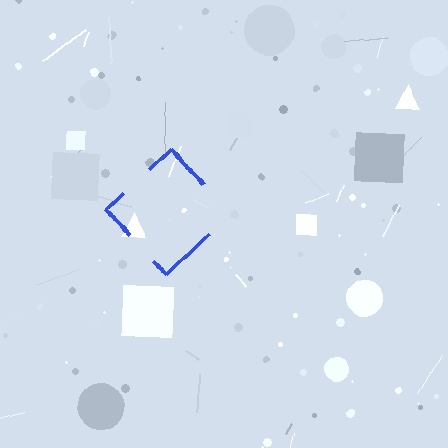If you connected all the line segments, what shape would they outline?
They would outline a diamond.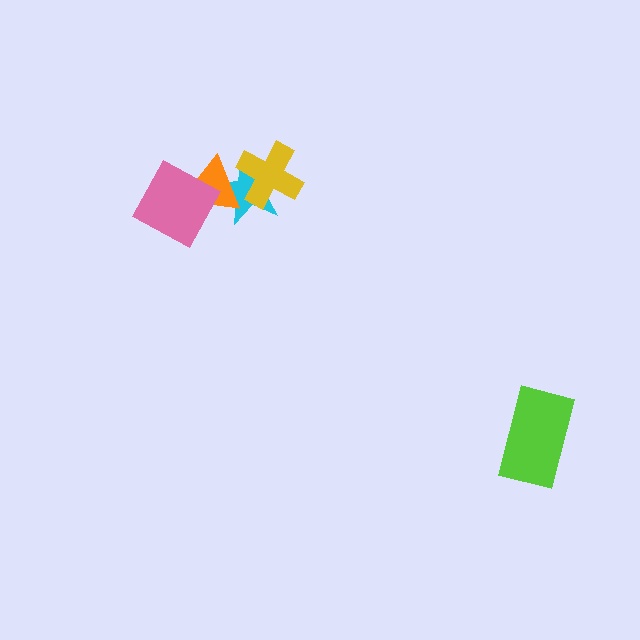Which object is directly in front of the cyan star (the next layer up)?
The yellow cross is directly in front of the cyan star.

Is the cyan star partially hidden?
Yes, it is partially covered by another shape.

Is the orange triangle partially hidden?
Yes, it is partially covered by another shape.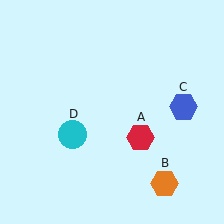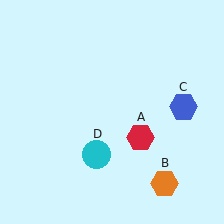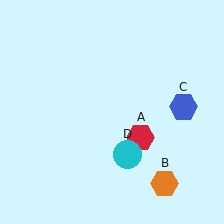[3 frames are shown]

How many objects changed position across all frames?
1 object changed position: cyan circle (object D).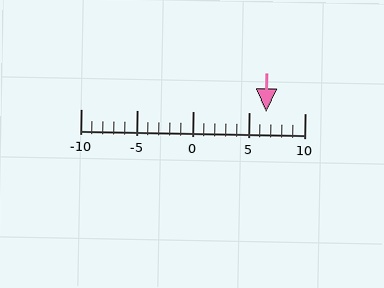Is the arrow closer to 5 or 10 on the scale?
The arrow is closer to 5.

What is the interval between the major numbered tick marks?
The major tick marks are spaced 5 units apart.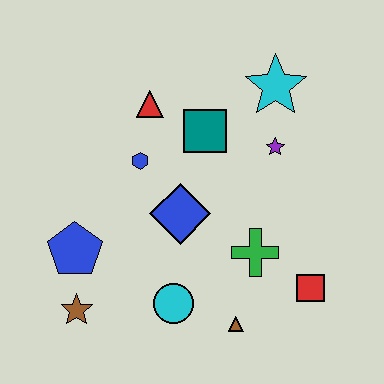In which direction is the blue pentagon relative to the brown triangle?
The blue pentagon is to the left of the brown triangle.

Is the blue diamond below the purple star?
Yes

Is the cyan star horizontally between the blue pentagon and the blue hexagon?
No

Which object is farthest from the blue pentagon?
The cyan star is farthest from the blue pentagon.